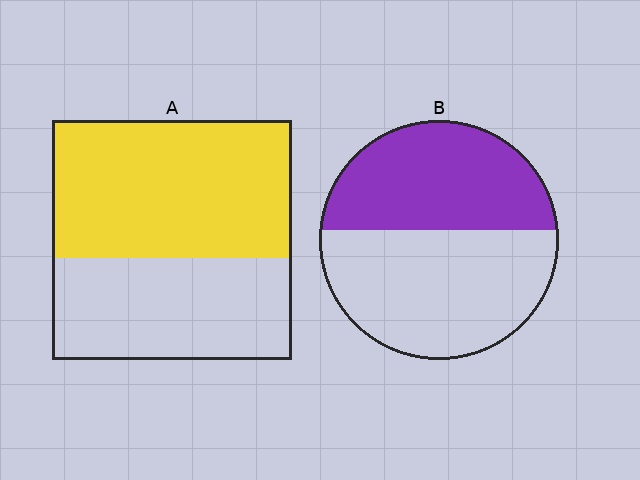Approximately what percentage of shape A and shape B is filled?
A is approximately 55% and B is approximately 45%.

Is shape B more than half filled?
No.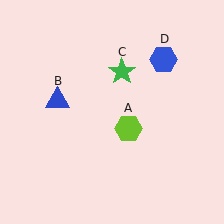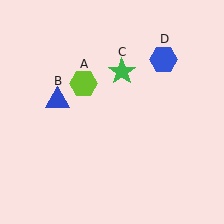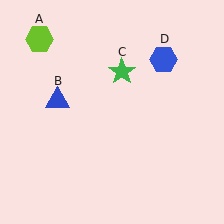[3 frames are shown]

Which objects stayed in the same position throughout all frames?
Blue triangle (object B) and green star (object C) and blue hexagon (object D) remained stationary.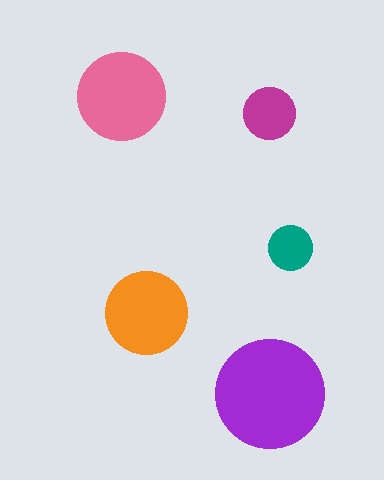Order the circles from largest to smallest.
the purple one, the pink one, the orange one, the magenta one, the teal one.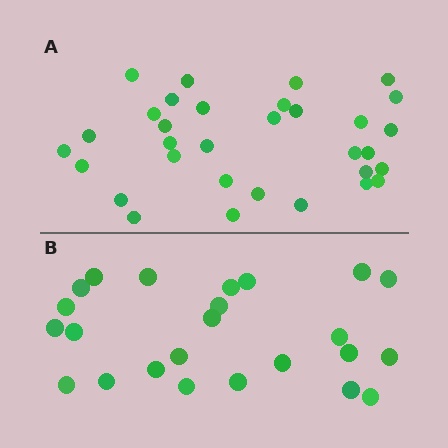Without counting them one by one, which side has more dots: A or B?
Region A (the top region) has more dots.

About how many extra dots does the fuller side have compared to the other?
Region A has roughly 8 or so more dots than region B.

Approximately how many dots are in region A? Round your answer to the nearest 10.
About 30 dots. (The exact count is 32, which rounds to 30.)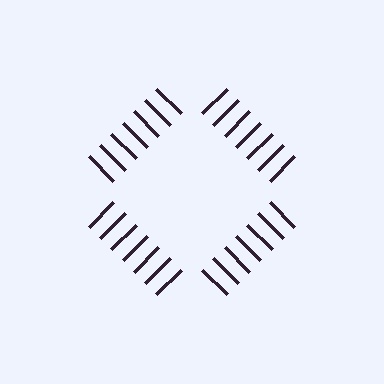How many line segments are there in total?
28 — 7 along each of the 4 edges.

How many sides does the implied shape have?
4 sides — the line-ends trace a square.